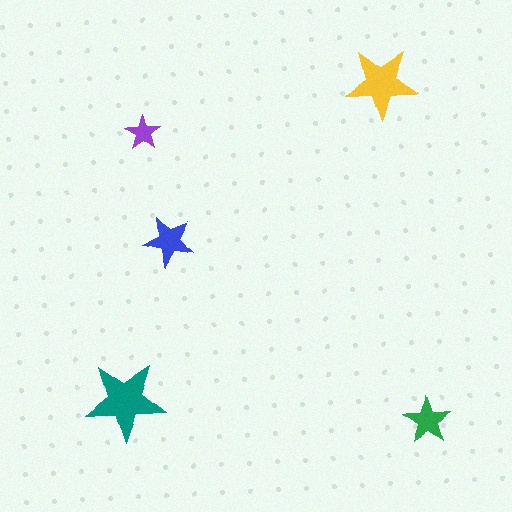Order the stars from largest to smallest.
the teal one, the yellow one, the blue one, the green one, the purple one.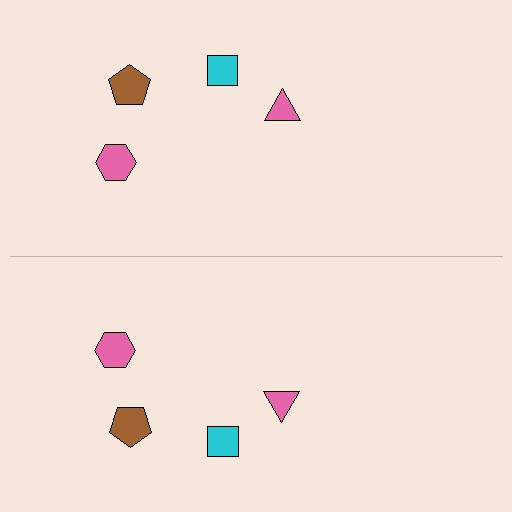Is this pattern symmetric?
Yes, this pattern has bilateral (reflection) symmetry.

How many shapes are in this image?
There are 8 shapes in this image.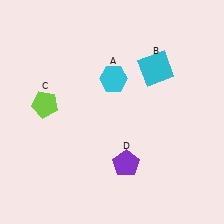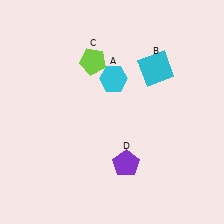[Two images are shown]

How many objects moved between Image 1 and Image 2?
1 object moved between the two images.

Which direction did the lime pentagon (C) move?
The lime pentagon (C) moved right.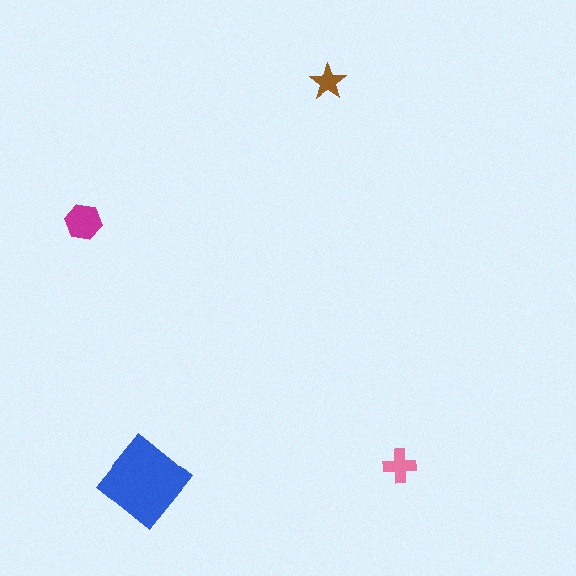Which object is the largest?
The blue diamond.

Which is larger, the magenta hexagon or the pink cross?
The magenta hexagon.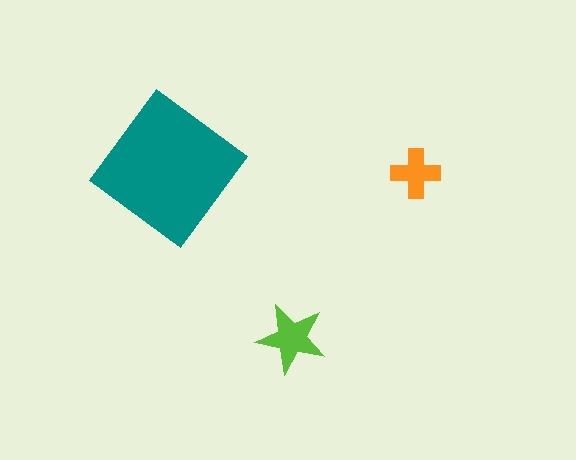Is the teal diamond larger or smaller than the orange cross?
Larger.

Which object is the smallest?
The orange cross.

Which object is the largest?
The teal diamond.